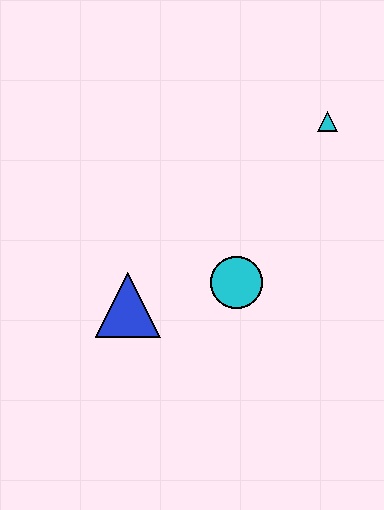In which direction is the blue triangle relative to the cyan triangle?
The blue triangle is to the left of the cyan triangle.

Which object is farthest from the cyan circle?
The cyan triangle is farthest from the cyan circle.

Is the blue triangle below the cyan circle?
Yes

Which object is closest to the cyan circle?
The blue triangle is closest to the cyan circle.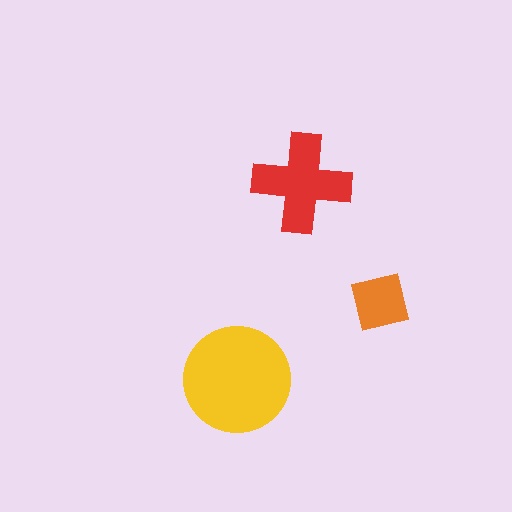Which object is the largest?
The yellow circle.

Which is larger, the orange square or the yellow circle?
The yellow circle.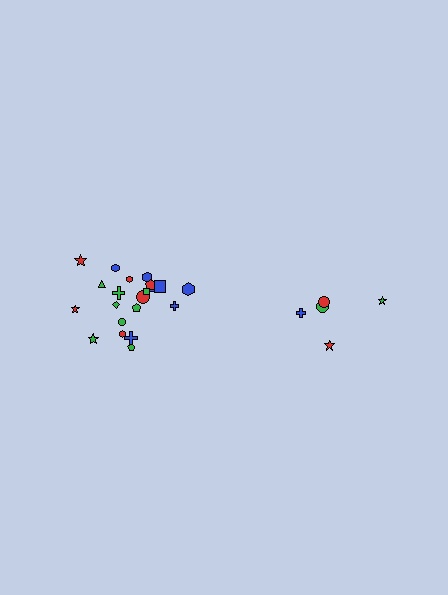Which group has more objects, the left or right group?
The left group.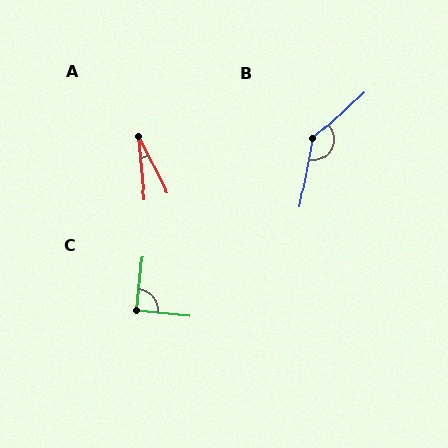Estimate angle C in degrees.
Approximately 91 degrees.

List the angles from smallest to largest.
A (22°), C (91°), B (143°).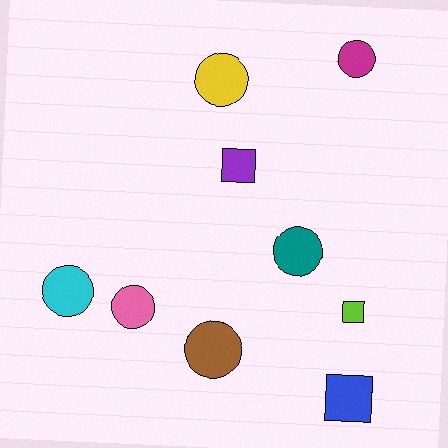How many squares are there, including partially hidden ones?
There are 3 squares.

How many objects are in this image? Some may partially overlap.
There are 9 objects.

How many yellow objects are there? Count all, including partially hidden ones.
There is 1 yellow object.